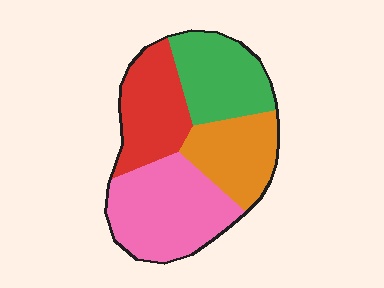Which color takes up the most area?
Pink, at roughly 35%.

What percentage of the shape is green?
Green takes up about one quarter (1/4) of the shape.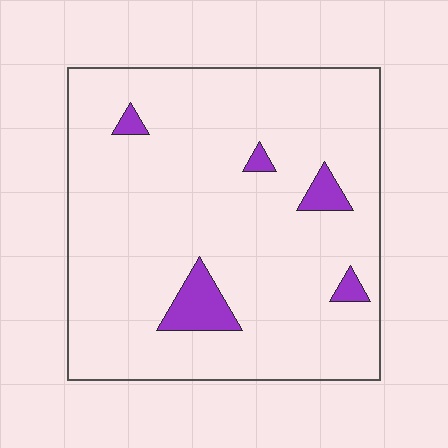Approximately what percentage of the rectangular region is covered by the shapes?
Approximately 5%.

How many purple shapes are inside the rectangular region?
5.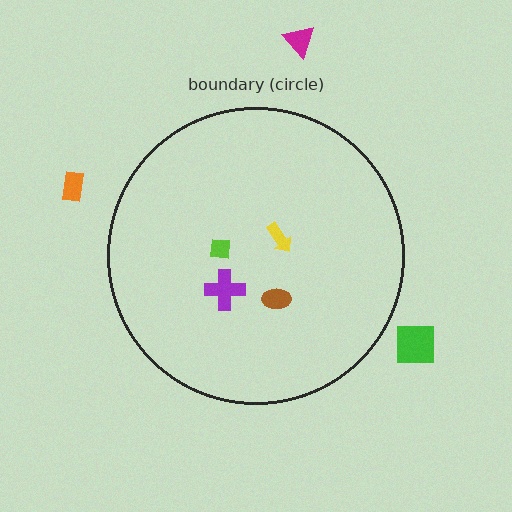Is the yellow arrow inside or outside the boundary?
Inside.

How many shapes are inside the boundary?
4 inside, 3 outside.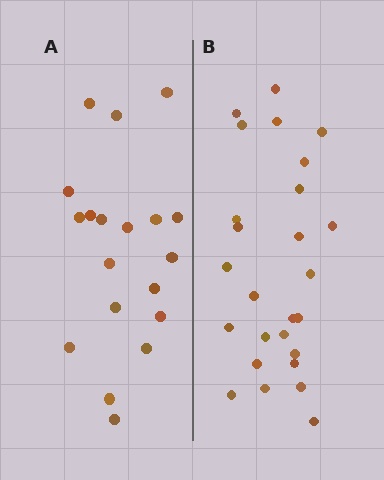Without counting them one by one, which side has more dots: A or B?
Region B (the right region) has more dots.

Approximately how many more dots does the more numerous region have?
Region B has roughly 8 or so more dots than region A.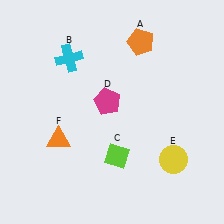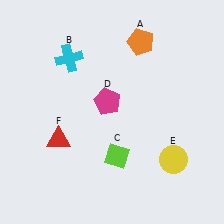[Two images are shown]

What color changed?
The triangle (F) changed from orange in Image 1 to red in Image 2.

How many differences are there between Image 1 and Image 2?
There is 1 difference between the two images.